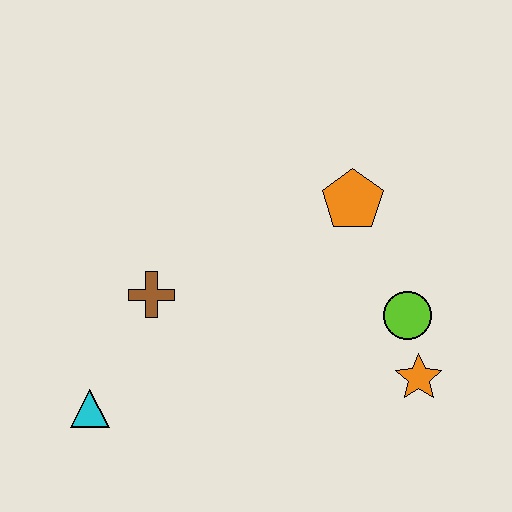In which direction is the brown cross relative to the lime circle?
The brown cross is to the left of the lime circle.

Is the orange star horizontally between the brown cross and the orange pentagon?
No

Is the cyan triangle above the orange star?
No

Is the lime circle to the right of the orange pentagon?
Yes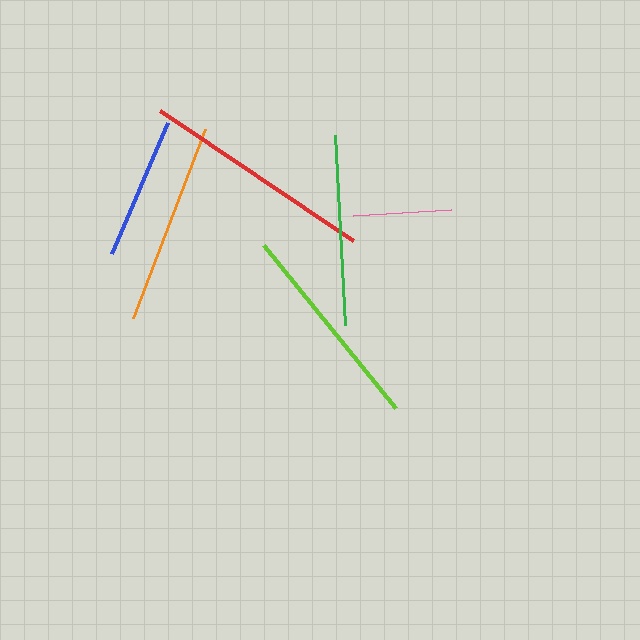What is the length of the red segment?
The red segment is approximately 233 pixels long.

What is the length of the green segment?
The green segment is approximately 190 pixels long.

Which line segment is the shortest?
The pink line is the shortest at approximately 98 pixels.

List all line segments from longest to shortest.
From longest to shortest: red, lime, orange, green, blue, pink.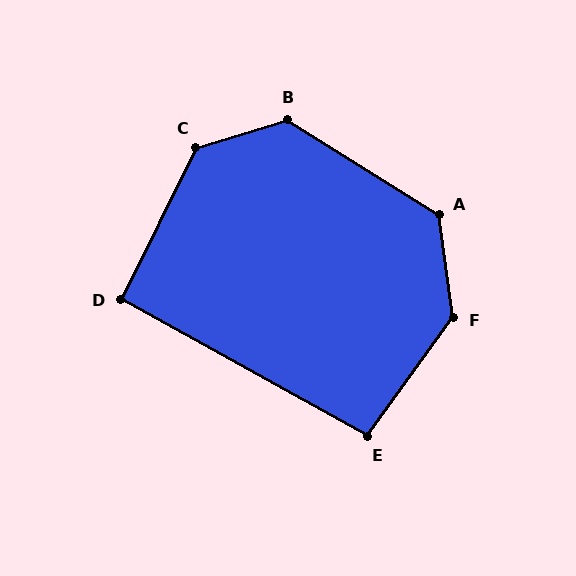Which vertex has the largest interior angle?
F, at approximately 136 degrees.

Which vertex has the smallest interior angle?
D, at approximately 93 degrees.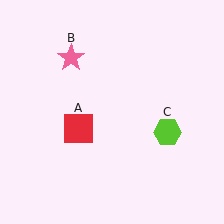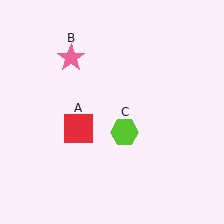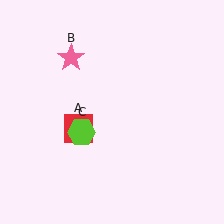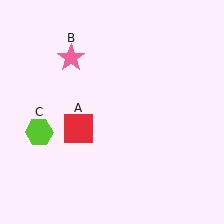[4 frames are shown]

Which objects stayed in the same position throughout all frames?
Red square (object A) and pink star (object B) remained stationary.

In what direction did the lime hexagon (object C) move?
The lime hexagon (object C) moved left.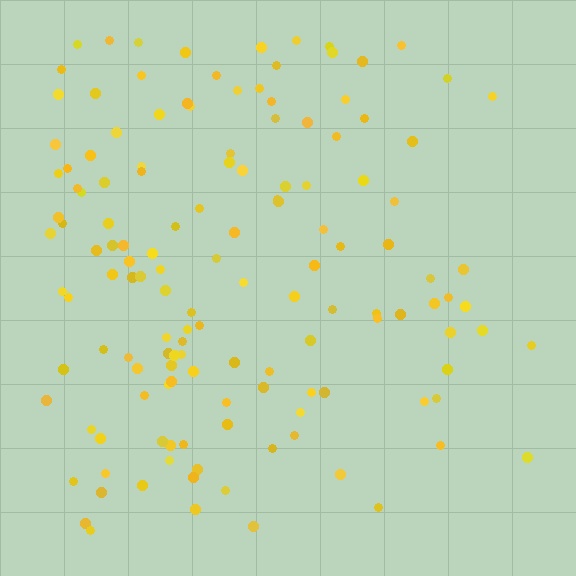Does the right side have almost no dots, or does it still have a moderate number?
Still a moderate number, just noticeably fewer than the left.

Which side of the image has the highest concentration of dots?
The left.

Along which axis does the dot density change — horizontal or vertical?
Horizontal.